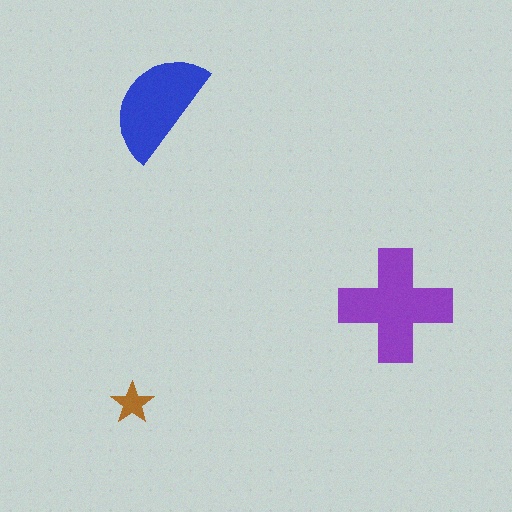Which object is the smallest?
The brown star.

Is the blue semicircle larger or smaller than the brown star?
Larger.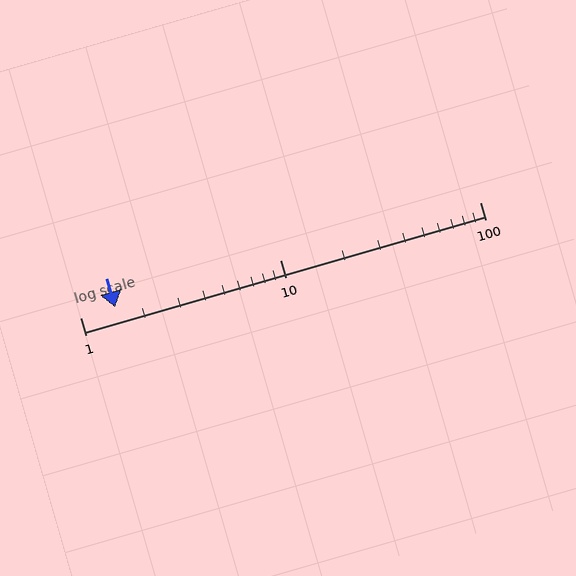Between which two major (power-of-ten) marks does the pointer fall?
The pointer is between 1 and 10.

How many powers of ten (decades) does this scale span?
The scale spans 2 decades, from 1 to 100.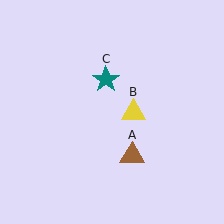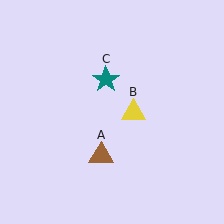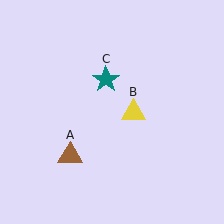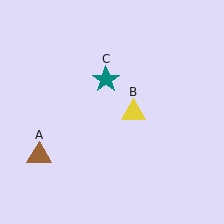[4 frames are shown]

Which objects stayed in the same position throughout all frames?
Yellow triangle (object B) and teal star (object C) remained stationary.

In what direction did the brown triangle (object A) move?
The brown triangle (object A) moved left.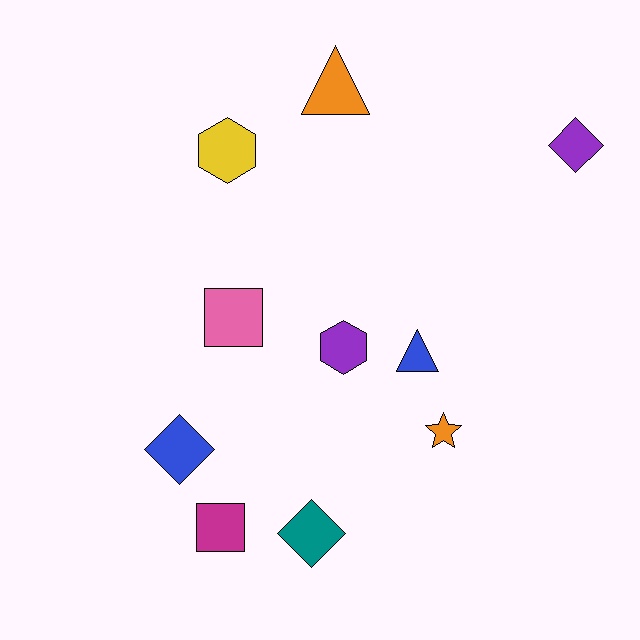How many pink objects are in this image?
There is 1 pink object.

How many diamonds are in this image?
There are 3 diamonds.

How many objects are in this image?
There are 10 objects.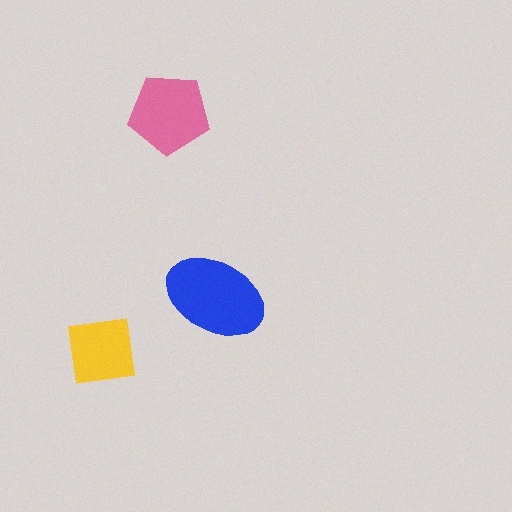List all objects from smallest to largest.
The yellow square, the pink pentagon, the blue ellipse.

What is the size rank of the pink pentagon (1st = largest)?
2nd.